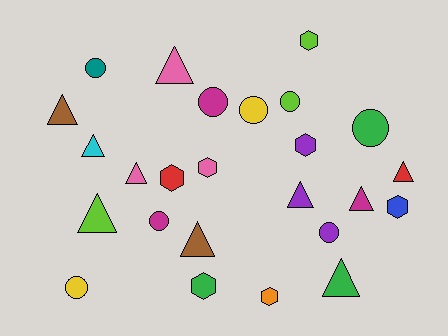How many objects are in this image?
There are 25 objects.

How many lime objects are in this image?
There are 3 lime objects.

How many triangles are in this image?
There are 10 triangles.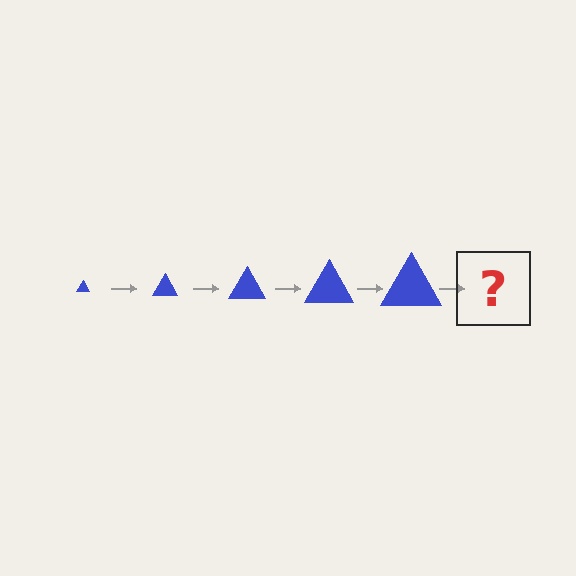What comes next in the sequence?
The next element should be a blue triangle, larger than the previous one.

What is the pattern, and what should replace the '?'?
The pattern is that the triangle gets progressively larger each step. The '?' should be a blue triangle, larger than the previous one.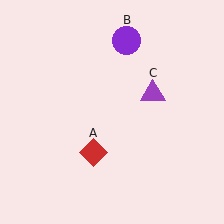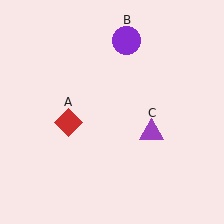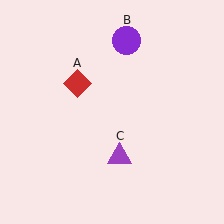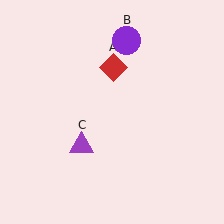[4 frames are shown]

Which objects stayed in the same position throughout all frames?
Purple circle (object B) remained stationary.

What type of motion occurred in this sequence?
The red diamond (object A), purple triangle (object C) rotated clockwise around the center of the scene.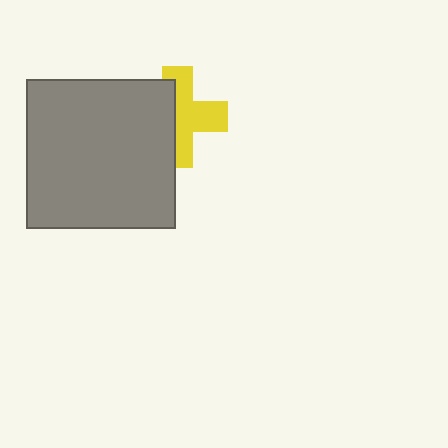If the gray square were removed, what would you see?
You would see the complete yellow cross.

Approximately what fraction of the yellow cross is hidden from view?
Roughly 43% of the yellow cross is hidden behind the gray square.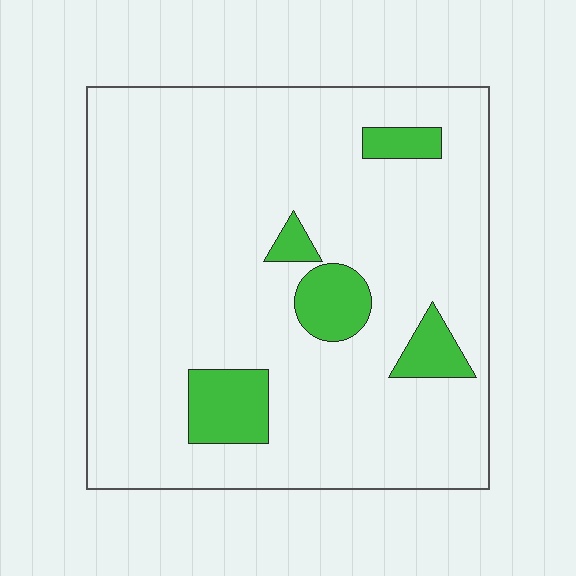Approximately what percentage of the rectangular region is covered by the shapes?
Approximately 10%.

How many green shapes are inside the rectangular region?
5.